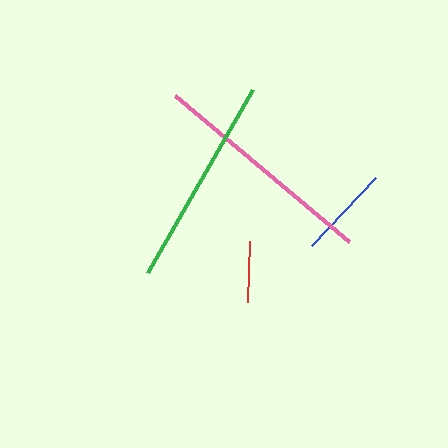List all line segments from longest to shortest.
From longest to shortest: pink, green, blue, red.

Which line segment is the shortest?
The red line is the shortest at approximately 61 pixels.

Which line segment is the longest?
The pink line is the longest at approximately 227 pixels.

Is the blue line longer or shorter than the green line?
The green line is longer than the blue line.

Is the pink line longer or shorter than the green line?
The pink line is longer than the green line.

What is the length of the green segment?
The green segment is approximately 211 pixels long.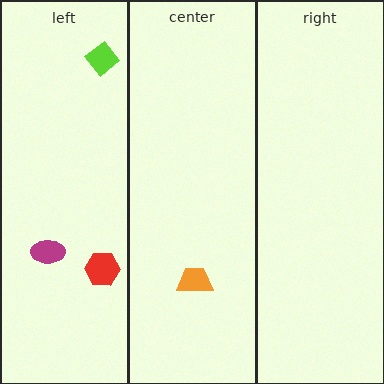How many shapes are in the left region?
3.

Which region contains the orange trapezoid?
The center region.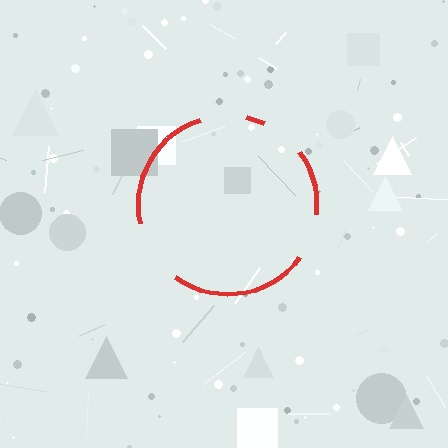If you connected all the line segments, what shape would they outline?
They would outline a circle.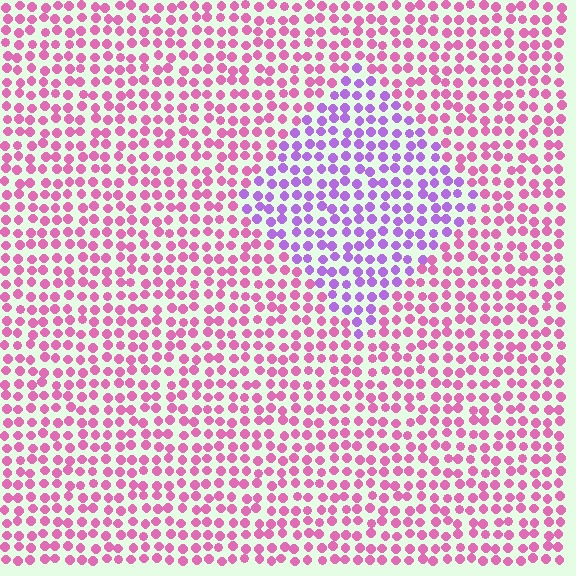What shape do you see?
I see a diamond.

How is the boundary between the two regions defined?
The boundary is defined purely by a slight shift in hue (about 45 degrees). Spacing, size, and orientation are identical on both sides.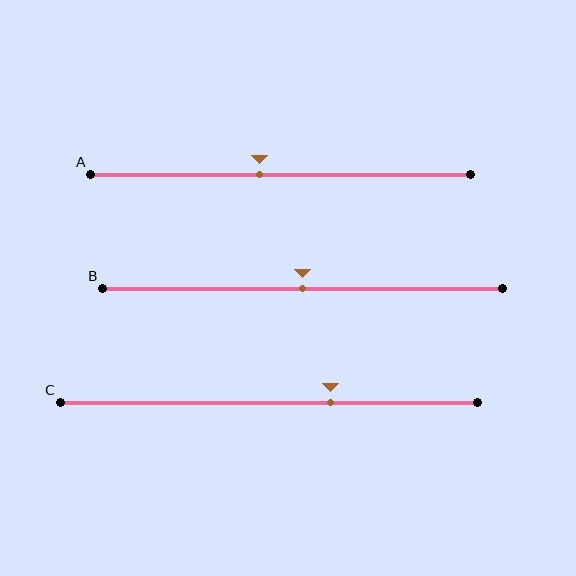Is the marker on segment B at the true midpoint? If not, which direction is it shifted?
Yes, the marker on segment B is at the true midpoint.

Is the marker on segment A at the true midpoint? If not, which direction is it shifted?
No, the marker on segment A is shifted to the left by about 6% of the segment length.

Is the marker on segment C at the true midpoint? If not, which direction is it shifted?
No, the marker on segment C is shifted to the right by about 15% of the segment length.